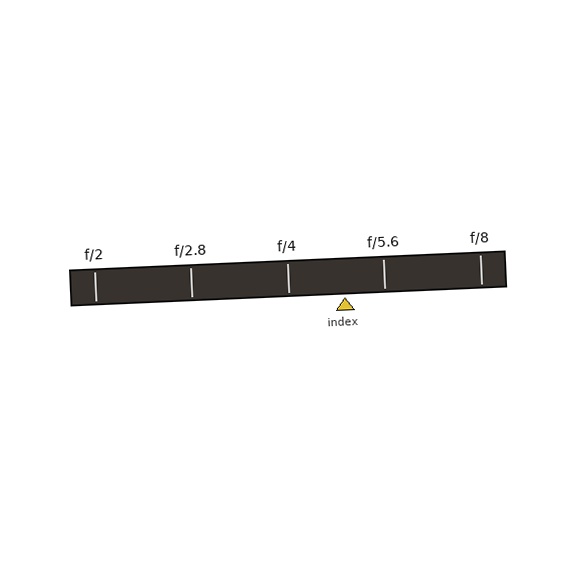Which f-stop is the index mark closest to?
The index mark is closest to f/5.6.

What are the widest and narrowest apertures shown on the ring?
The widest aperture shown is f/2 and the narrowest is f/8.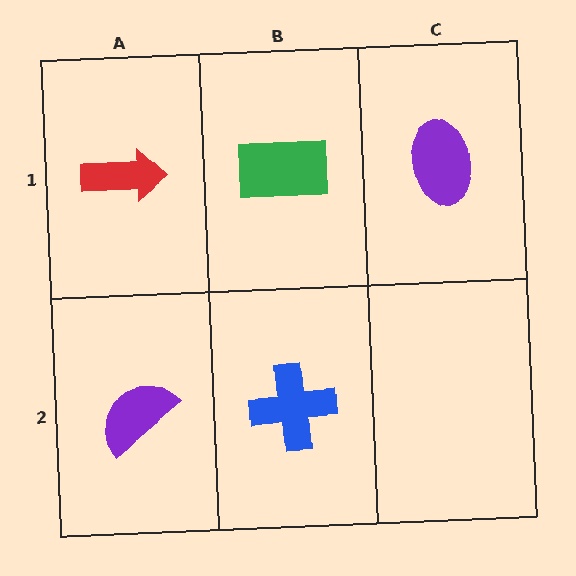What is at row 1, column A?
A red arrow.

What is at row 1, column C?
A purple ellipse.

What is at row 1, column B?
A green rectangle.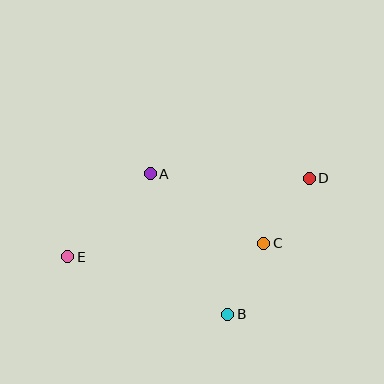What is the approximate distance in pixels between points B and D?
The distance between B and D is approximately 159 pixels.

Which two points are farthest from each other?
Points D and E are farthest from each other.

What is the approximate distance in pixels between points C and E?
The distance between C and E is approximately 197 pixels.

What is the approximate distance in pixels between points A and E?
The distance between A and E is approximately 117 pixels.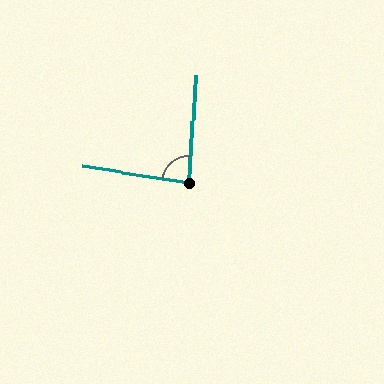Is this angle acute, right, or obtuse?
It is acute.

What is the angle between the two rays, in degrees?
Approximately 85 degrees.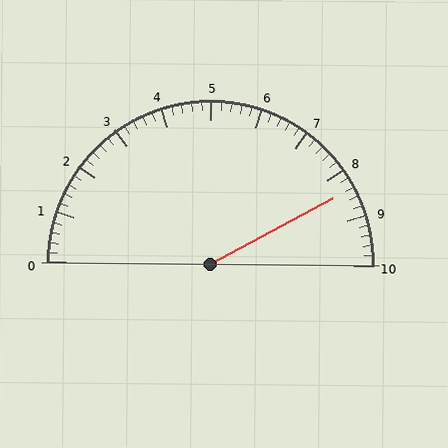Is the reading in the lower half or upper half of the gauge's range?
The reading is in the upper half of the range (0 to 10).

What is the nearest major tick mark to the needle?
The nearest major tick mark is 8.